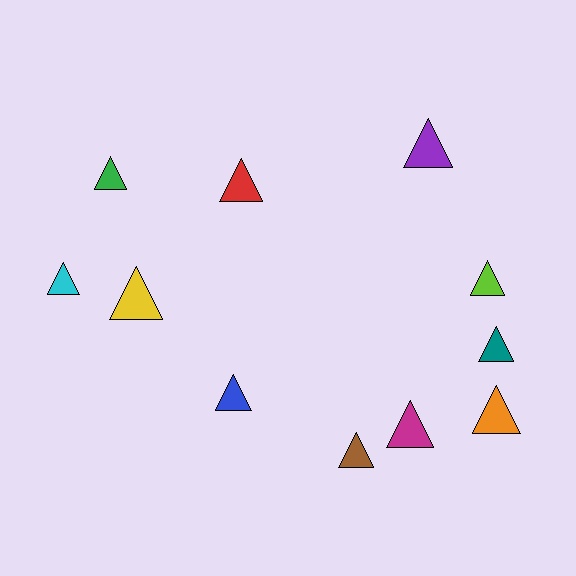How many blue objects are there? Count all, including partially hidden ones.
There is 1 blue object.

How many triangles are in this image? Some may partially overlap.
There are 11 triangles.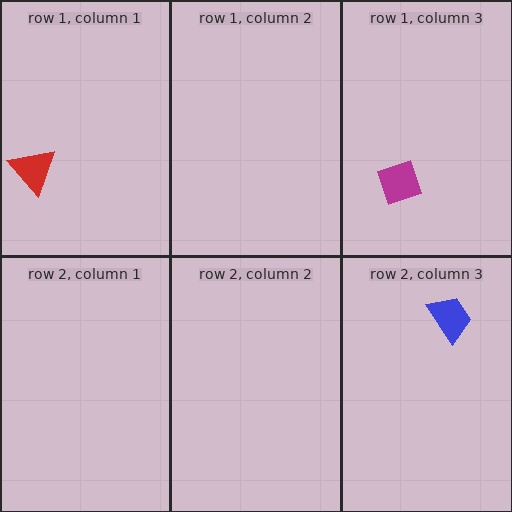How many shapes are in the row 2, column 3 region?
1.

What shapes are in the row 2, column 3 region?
The blue trapezoid.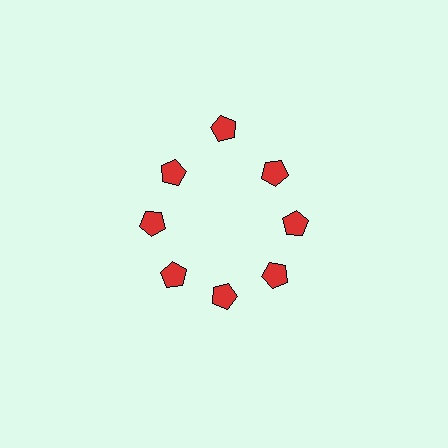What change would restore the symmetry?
The symmetry would be restored by moving it inward, back onto the ring so that all 8 pentagons sit at equal angles and equal distance from the center.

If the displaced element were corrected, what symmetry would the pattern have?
It would have 8-fold rotational symmetry — the pattern would map onto itself every 45 degrees.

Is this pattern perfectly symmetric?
No. The 8 red pentagons are arranged in a ring, but one element near the 12 o'clock position is pushed outward from the center, breaking the 8-fold rotational symmetry.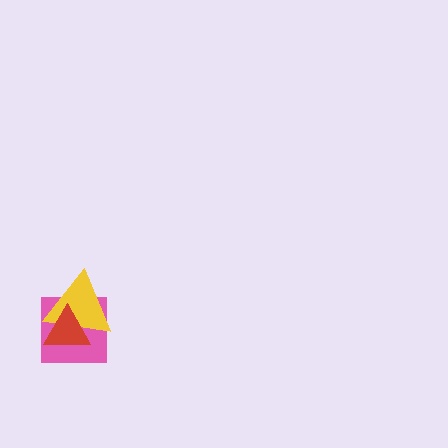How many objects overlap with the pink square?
2 objects overlap with the pink square.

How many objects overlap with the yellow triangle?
2 objects overlap with the yellow triangle.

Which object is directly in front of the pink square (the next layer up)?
The yellow triangle is directly in front of the pink square.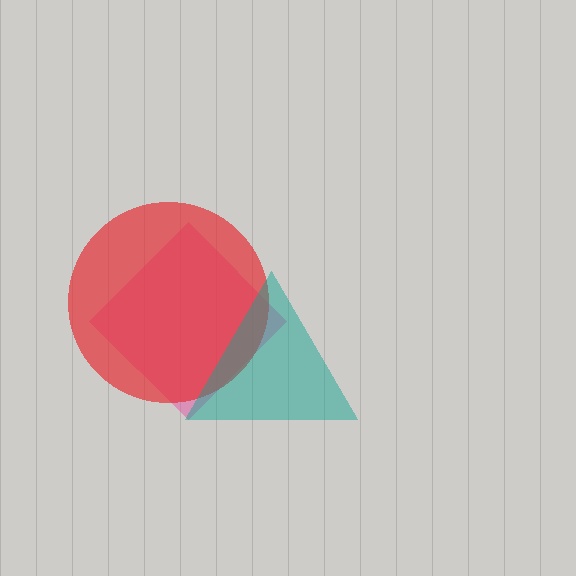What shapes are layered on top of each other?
The layered shapes are: a pink diamond, a red circle, a teal triangle.